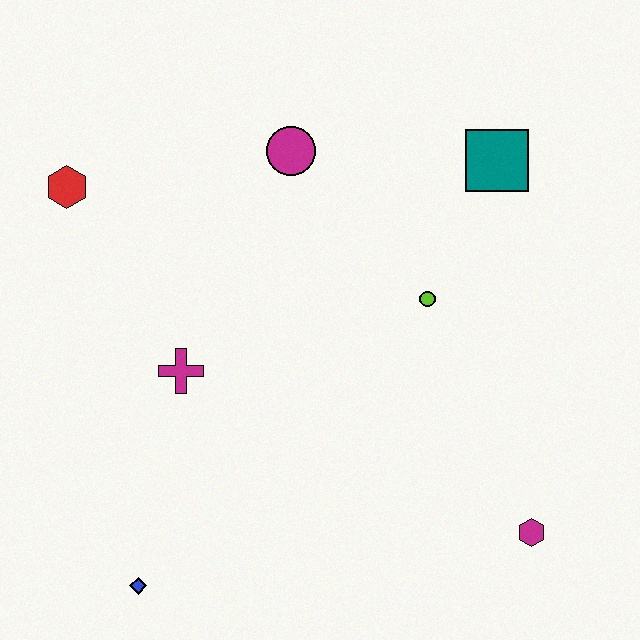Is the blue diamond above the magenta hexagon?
No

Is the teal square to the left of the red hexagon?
No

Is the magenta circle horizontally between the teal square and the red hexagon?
Yes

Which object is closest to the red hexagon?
The magenta cross is closest to the red hexagon.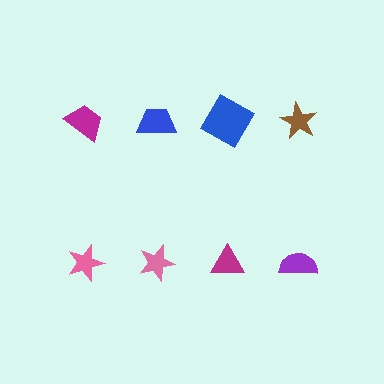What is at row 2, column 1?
A pink star.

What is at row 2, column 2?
A pink star.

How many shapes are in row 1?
4 shapes.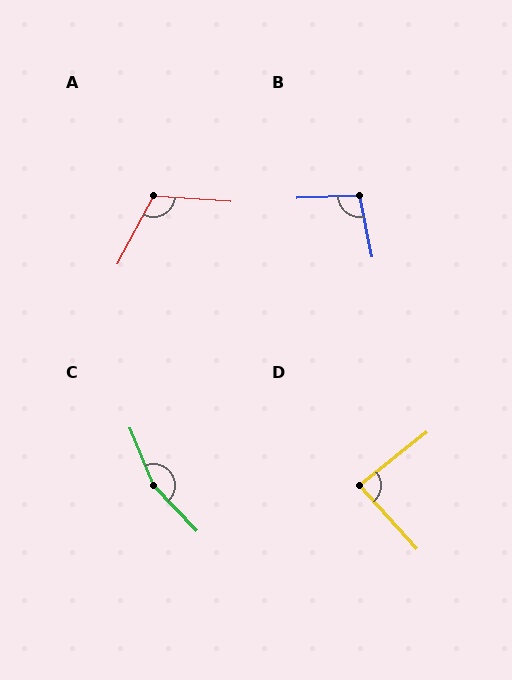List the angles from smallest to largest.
D (86°), B (99°), A (114°), C (159°).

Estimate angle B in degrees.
Approximately 99 degrees.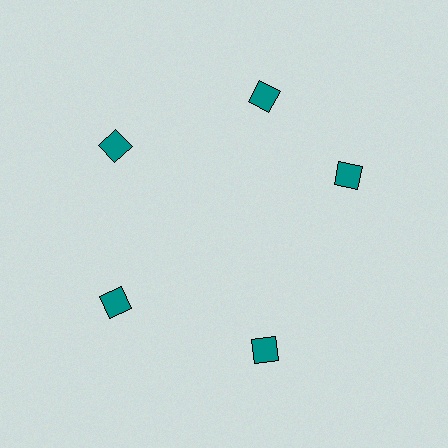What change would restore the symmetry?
The symmetry would be restored by rotating it back into even spacing with its neighbors so that all 5 diamonds sit at equal angles and equal distance from the center.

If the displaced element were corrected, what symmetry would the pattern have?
It would have 5-fold rotational symmetry — the pattern would map onto itself every 72 degrees.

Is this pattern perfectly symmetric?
No. The 5 teal diamonds are arranged in a ring, but one element near the 3 o'clock position is rotated out of alignment along the ring, breaking the 5-fold rotational symmetry.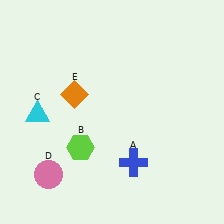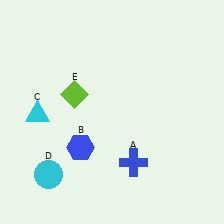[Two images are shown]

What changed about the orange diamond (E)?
In Image 1, E is orange. In Image 2, it changed to lime.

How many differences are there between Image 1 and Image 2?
There are 3 differences between the two images.